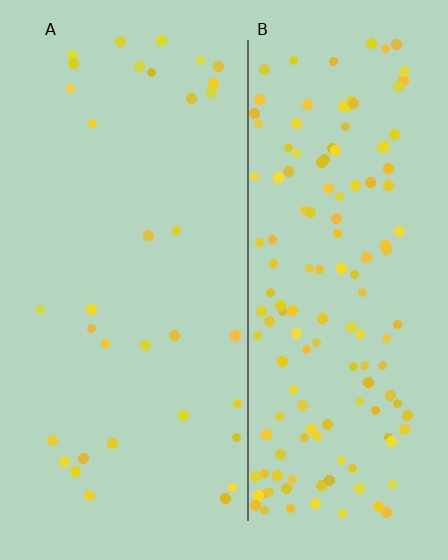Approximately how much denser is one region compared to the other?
Approximately 4.4× — region B over region A.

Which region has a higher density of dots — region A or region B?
B (the right).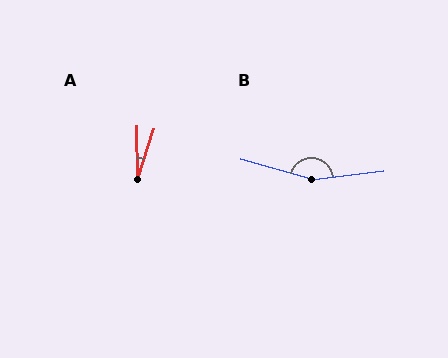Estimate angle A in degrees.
Approximately 19 degrees.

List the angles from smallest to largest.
A (19°), B (157°).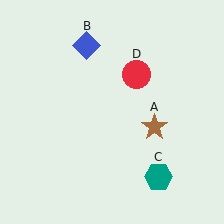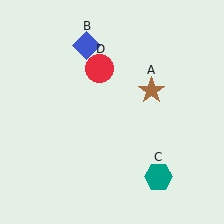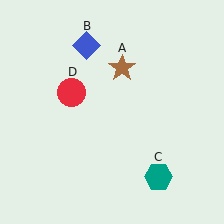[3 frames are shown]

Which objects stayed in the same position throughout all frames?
Blue diamond (object B) and teal hexagon (object C) remained stationary.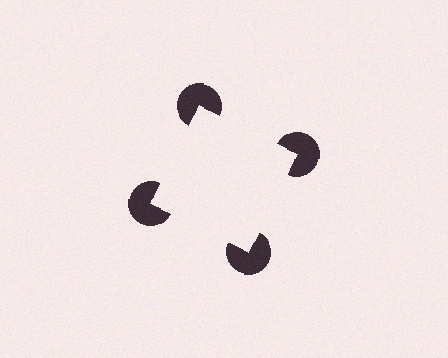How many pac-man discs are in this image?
There are 4 — one at each vertex of the illusory square.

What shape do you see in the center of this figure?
An illusory square — its edges are inferred from the aligned wedge cuts in the pac-man discs, not physically drawn.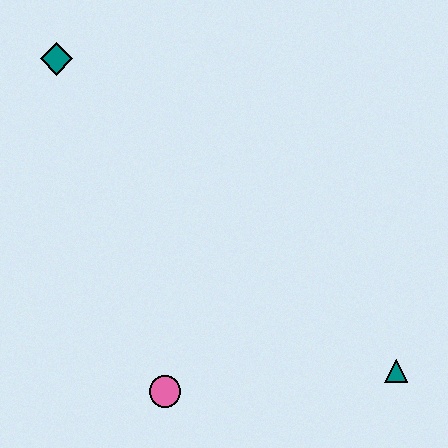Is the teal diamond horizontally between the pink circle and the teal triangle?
No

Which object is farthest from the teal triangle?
The teal diamond is farthest from the teal triangle.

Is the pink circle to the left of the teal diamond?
No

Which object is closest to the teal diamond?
The pink circle is closest to the teal diamond.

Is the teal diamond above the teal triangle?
Yes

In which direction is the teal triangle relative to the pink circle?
The teal triangle is to the right of the pink circle.